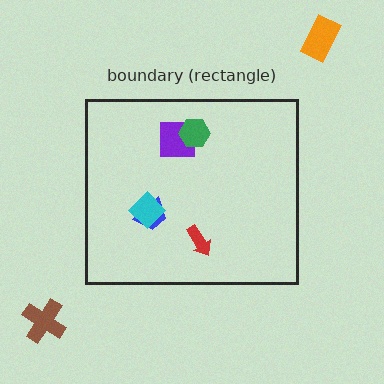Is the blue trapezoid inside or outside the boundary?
Inside.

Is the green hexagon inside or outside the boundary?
Inside.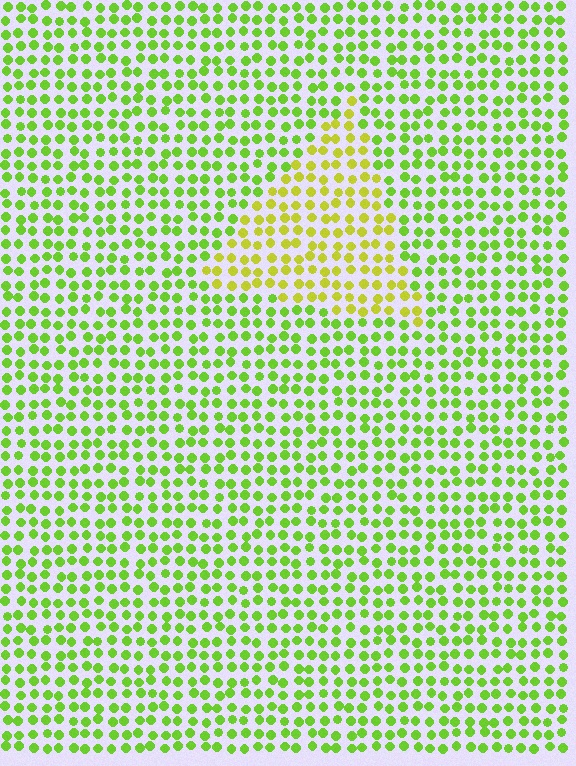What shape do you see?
I see a triangle.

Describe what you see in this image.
The image is filled with small lime elements in a uniform arrangement. A triangle-shaped region is visible where the elements are tinted to a slightly different hue, forming a subtle color boundary.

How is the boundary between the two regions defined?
The boundary is defined purely by a slight shift in hue (about 31 degrees). Spacing, size, and orientation are identical on both sides.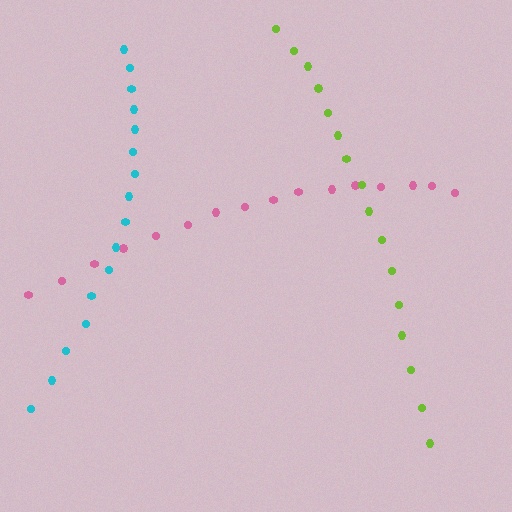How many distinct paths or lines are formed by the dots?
There are 3 distinct paths.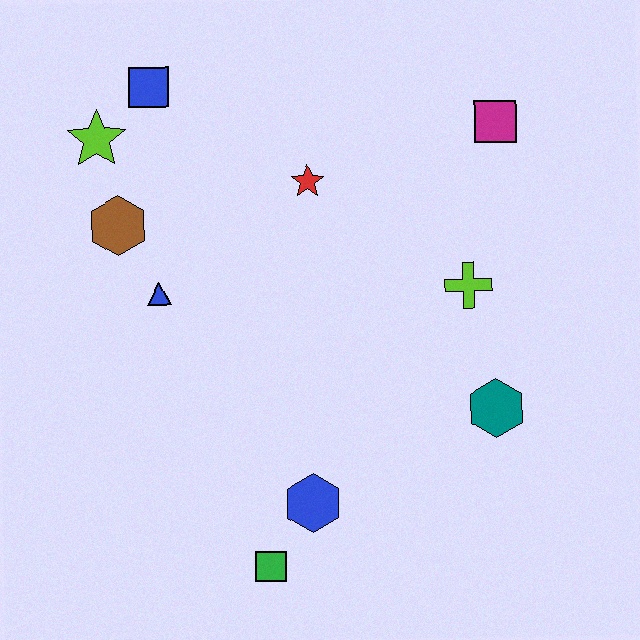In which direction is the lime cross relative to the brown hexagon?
The lime cross is to the right of the brown hexagon.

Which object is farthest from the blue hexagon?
The blue square is farthest from the blue hexagon.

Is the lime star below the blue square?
Yes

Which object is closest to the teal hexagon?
The lime cross is closest to the teal hexagon.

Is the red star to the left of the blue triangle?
No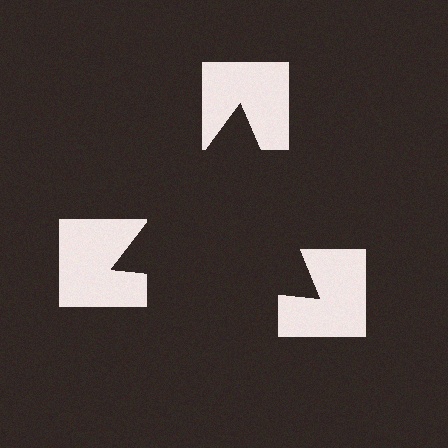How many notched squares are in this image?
There are 3 — one at each vertex of the illusory triangle.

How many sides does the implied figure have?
3 sides.